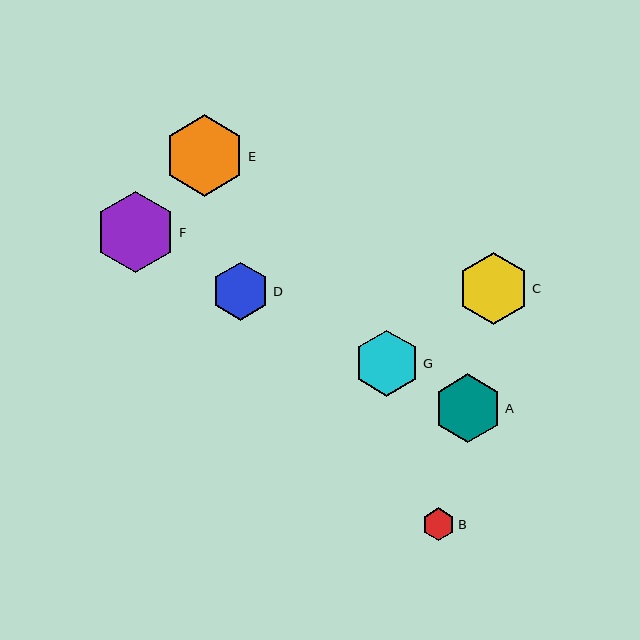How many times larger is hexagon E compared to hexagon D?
Hexagon E is approximately 1.4 times the size of hexagon D.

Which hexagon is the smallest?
Hexagon B is the smallest with a size of approximately 32 pixels.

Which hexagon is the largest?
Hexagon F is the largest with a size of approximately 81 pixels.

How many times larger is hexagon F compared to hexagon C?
Hexagon F is approximately 1.1 times the size of hexagon C.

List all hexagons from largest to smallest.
From largest to smallest: F, E, C, A, G, D, B.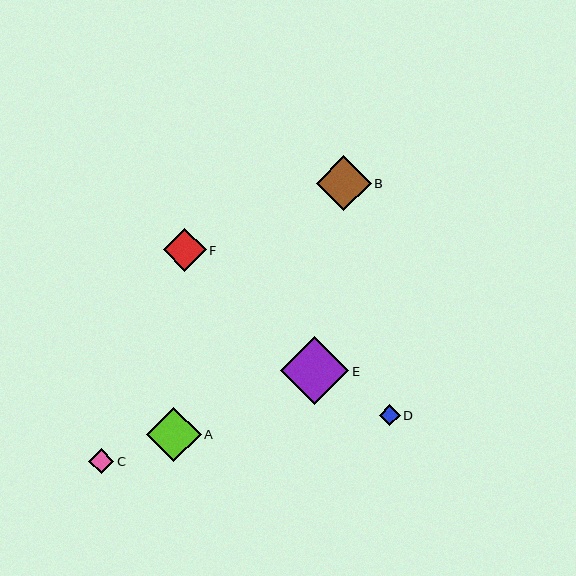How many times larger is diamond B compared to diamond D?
Diamond B is approximately 2.6 times the size of diamond D.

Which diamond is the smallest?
Diamond D is the smallest with a size of approximately 21 pixels.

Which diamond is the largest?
Diamond E is the largest with a size of approximately 68 pixels.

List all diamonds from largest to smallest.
From largest to smallest: E, B, A, F, C, D.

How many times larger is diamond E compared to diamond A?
Diamond E is approximately 1.3 times the size of diamond A.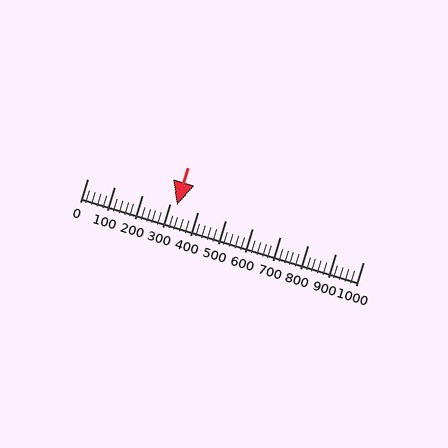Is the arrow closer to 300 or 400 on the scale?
The arrow is closer to 300.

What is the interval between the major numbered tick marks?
The major tick marks are spaced 100 units apart.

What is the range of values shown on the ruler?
The ruler shows values from 0 to 1000.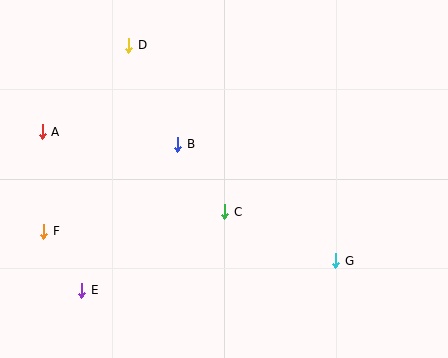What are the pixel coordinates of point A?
Point A is at (42, 132).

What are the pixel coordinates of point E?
Point E is at (82, 290).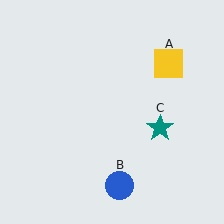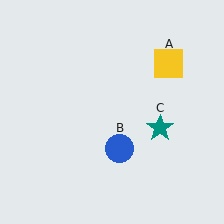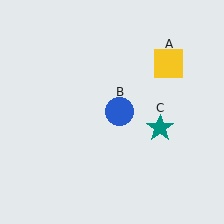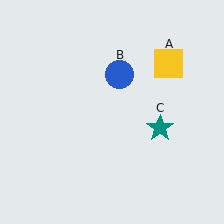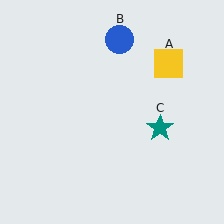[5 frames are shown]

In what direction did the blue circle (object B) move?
The blue circle (object B) moved up.